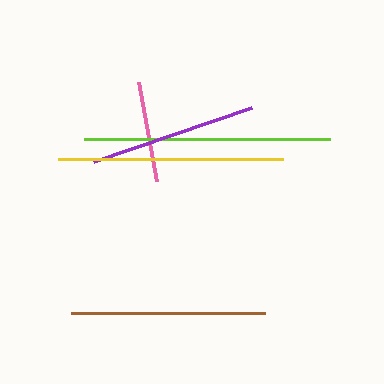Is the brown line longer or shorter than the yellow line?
The yellow line is longer than the brown line.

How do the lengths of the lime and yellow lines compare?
The lime and yellow lines are approximately the same length.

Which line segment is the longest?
The lime line is the longest at approximately 245 pixels.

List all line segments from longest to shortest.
From longest to shortest: lime, yellow, brown, purple, pink.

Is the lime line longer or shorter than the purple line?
The lime line is longer than the purple line.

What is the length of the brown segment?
The brown segment is approximately 195 pixels long.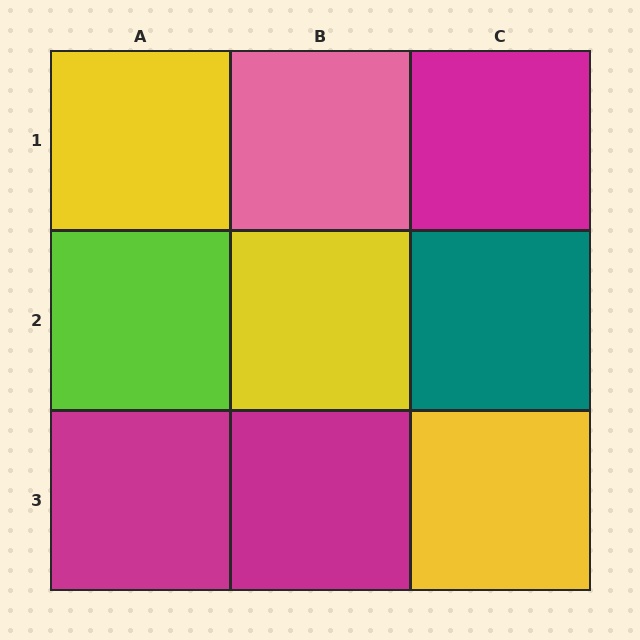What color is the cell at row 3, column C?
Yellow.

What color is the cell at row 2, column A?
Lime.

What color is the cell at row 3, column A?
Magenta.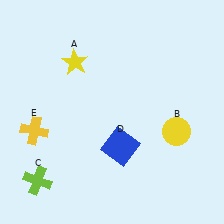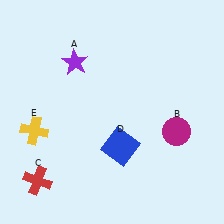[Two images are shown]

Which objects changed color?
A changed from yellow to purple. B changed from yellow to magenta. C changed from lime to red.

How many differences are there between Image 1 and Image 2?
There are 3 differences between the two images.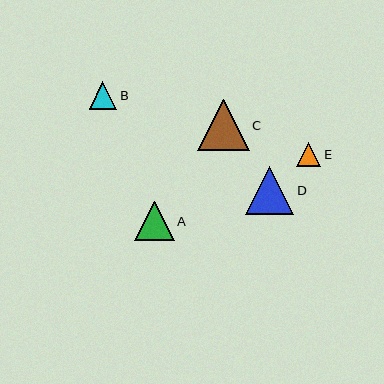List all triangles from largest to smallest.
From largest to smallest: C, D, A, B, E.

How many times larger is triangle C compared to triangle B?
Triangle C is approximately 1.9 times the size of triangle B.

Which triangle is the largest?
Triangle C is the largest with a size of approximately 52 pixels.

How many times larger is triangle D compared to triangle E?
Triangle D is approximately 2.0 times the size of triangle E.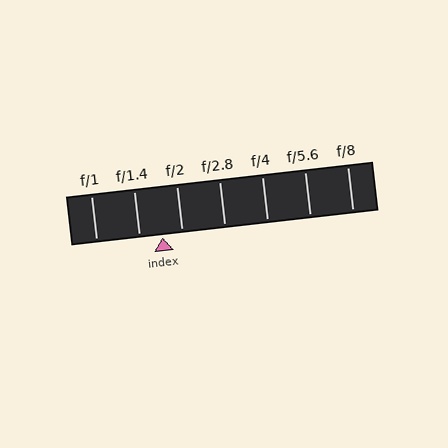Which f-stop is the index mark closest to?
The index mark is closest to f/2.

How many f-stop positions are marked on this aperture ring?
There are 7 f-stop positions marked.